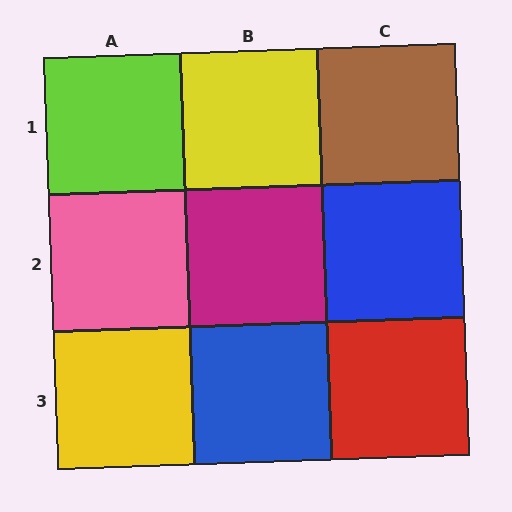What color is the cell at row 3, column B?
Blue.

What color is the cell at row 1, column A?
Lime.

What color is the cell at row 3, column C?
Red.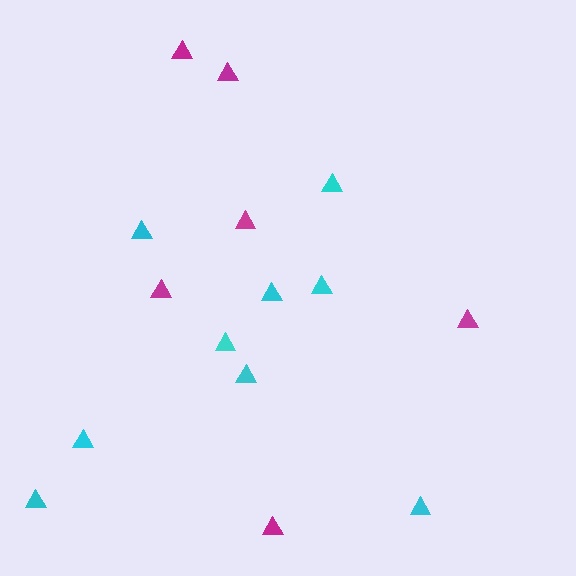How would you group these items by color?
There are 2 groups: one group of magenta triangles (6) and one group of cyan triangles (9).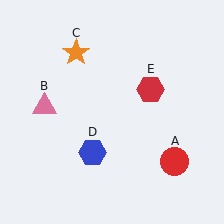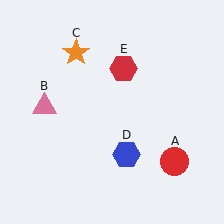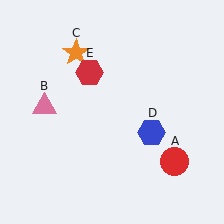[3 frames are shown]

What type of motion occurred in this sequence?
The blue hexagon (object D), red hexagon (object E) rotated counterclockwise around the center of the scene.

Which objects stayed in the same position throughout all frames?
Red circle (object A) and pink triangle (object B) and orange star (object C) remained stationary.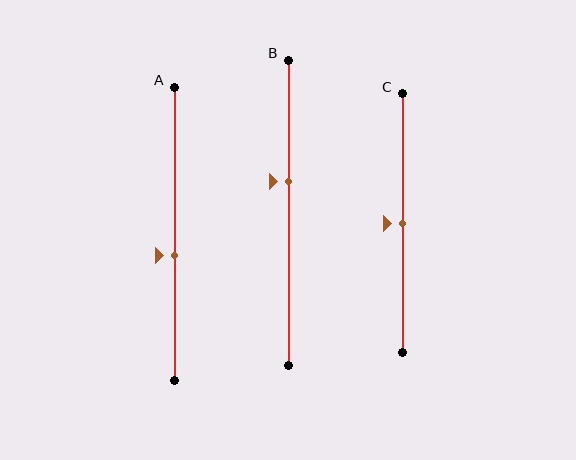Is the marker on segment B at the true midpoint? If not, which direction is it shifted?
No, the marker on segment B is shifted upward by about 10% of the segment length.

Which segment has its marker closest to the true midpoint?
Segment C has its marker closest to the true midpoint.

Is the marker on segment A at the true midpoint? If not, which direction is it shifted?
No, the marker on segment A is shifted downward by about 7% of the segment length.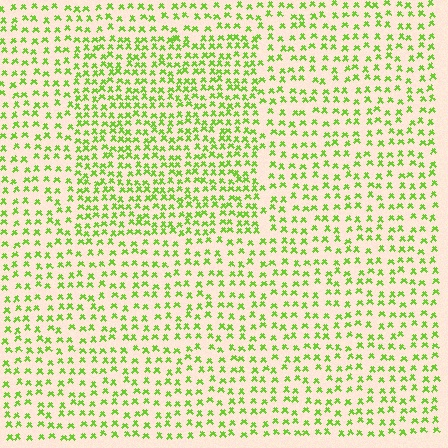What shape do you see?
I see a rectangle.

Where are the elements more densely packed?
The elements are more densely packed inside the rectangle boundary.